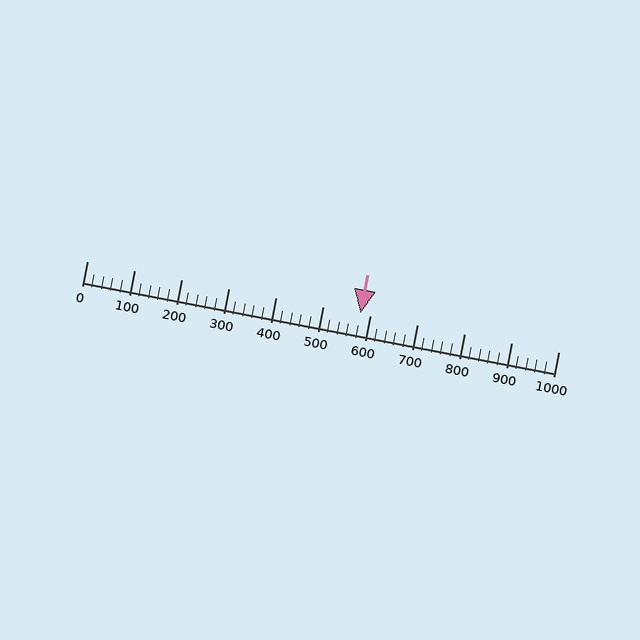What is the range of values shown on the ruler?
The ruler shows values from 0 to 1000.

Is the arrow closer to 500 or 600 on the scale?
The arrow is closer to 600.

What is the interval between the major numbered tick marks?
The major tick marks are spaced 100 units apart.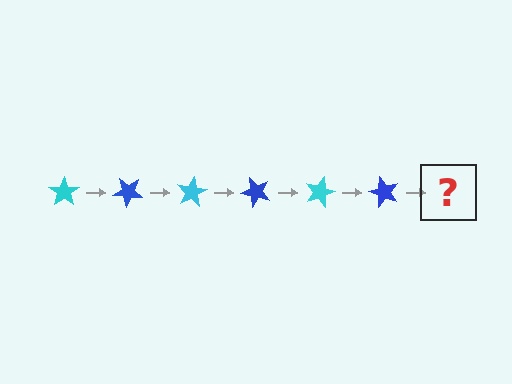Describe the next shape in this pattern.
It should be a cyan star, rotated 240 degrees from the start.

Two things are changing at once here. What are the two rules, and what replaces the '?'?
The two rules are that it rotates 40 degrees each step and the color cycles through cyan and blue. The '?' should be a cyan star, rotated 240 degrees from the start.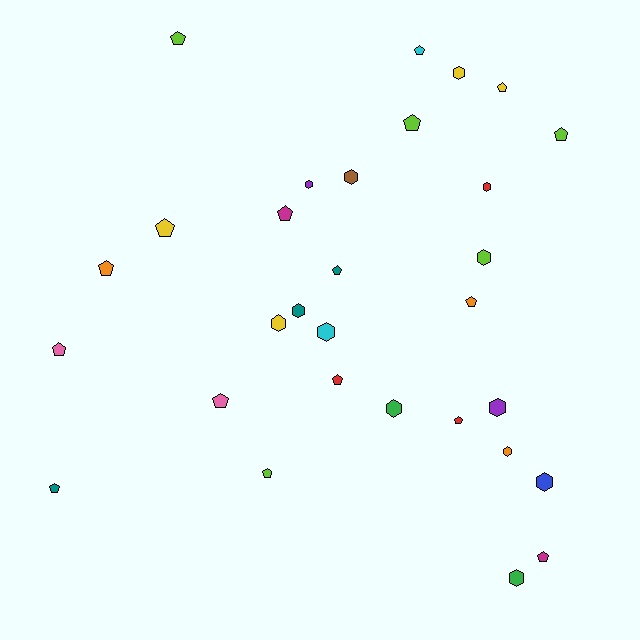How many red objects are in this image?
There are 3 red objects.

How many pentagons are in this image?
There are 17 pentagons.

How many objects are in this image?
There are 30 objects.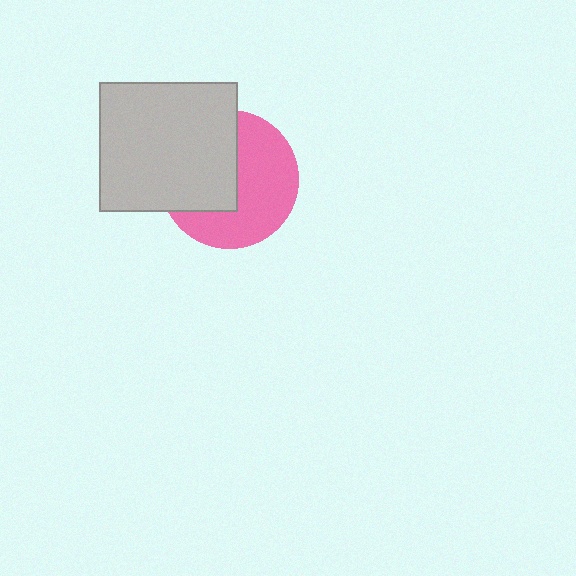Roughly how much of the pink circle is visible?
About half of it is visible (roughly 56%).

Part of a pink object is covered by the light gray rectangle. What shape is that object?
It is a circle.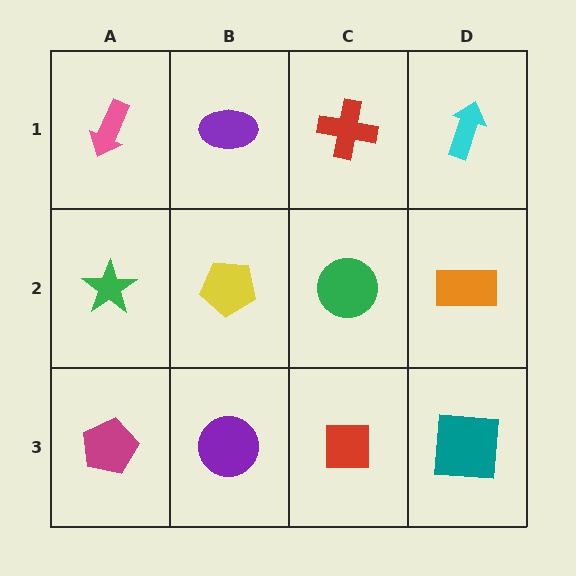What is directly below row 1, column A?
A green star.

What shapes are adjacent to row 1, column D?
An orange rectangle (row 2, column D), a red cross (row 1, column C).